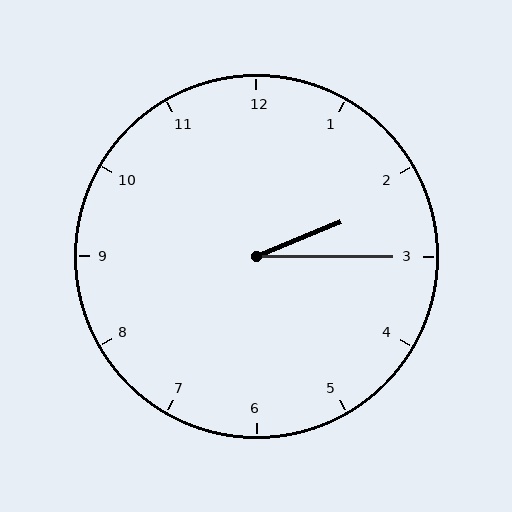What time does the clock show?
2:15.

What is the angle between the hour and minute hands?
Approximately 22 degrees.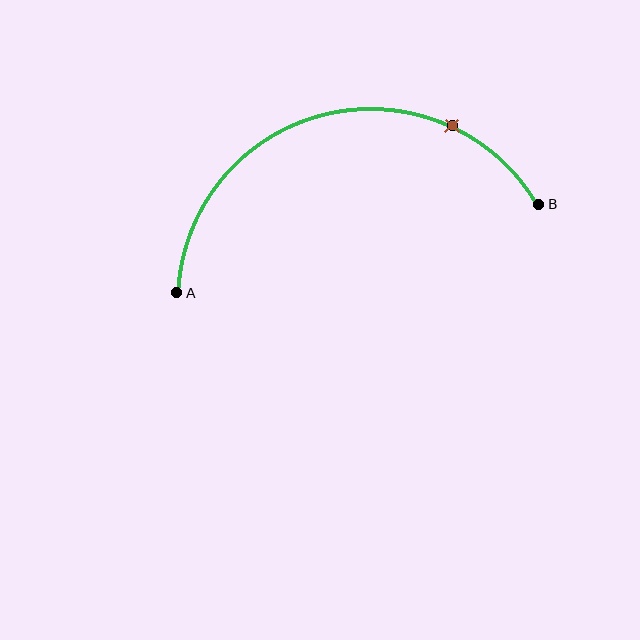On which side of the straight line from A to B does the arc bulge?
The arc bulges above the straight line connecting A and B.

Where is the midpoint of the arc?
The arc midpoint is the point on the curve farthest from the straight line joining A and B. It sits above that line.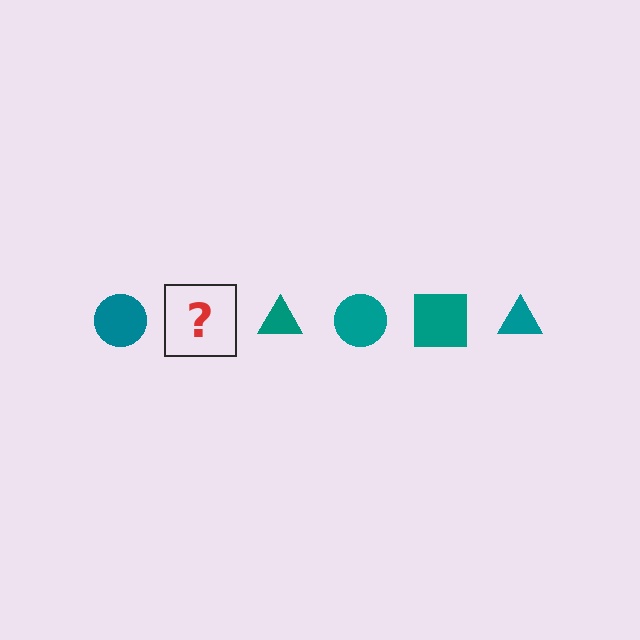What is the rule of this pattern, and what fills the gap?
The rule is that the pattern cycles through circle, square, triangle shapes in teal. The gap should be filled with a teal square.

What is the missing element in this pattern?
The missing element is a teal square.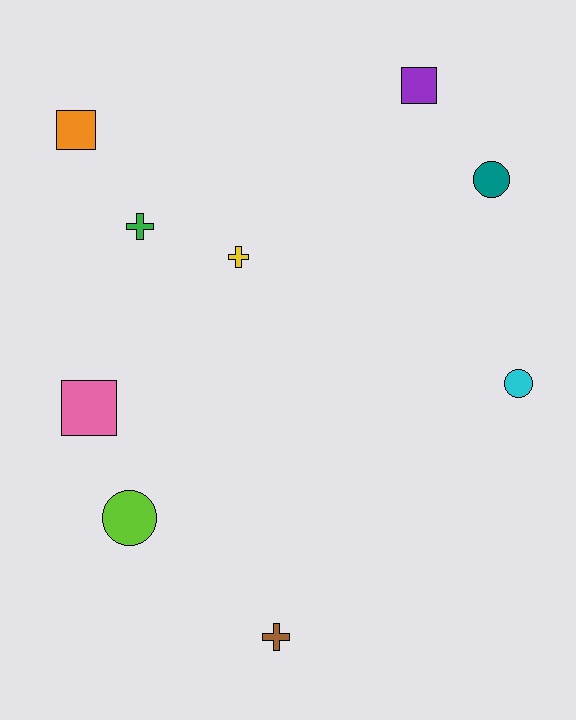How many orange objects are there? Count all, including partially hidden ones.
There is 1 orange object.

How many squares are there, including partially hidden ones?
There are 3 squares.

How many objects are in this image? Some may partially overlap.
There are 9 objects.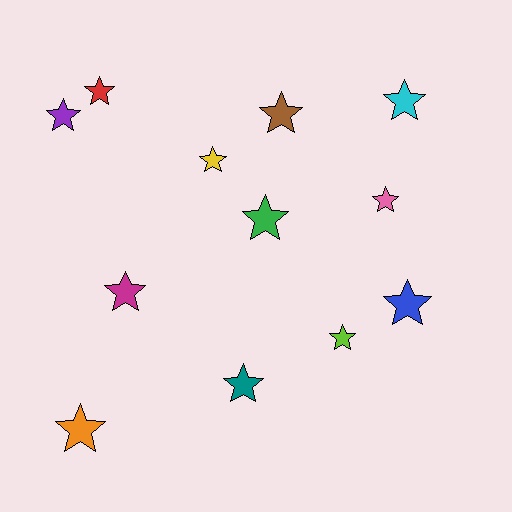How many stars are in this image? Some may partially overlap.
There are 12 stars.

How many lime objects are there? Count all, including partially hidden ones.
There is 1 lime object.